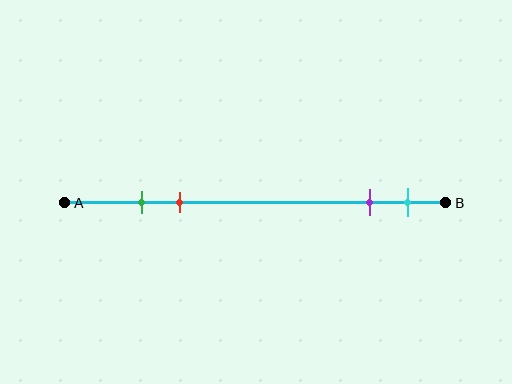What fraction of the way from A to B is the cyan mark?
The cyan mark is approximately 90% (0.9) of the way from A to B.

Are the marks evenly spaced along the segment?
No, the marks are not evenly spaced.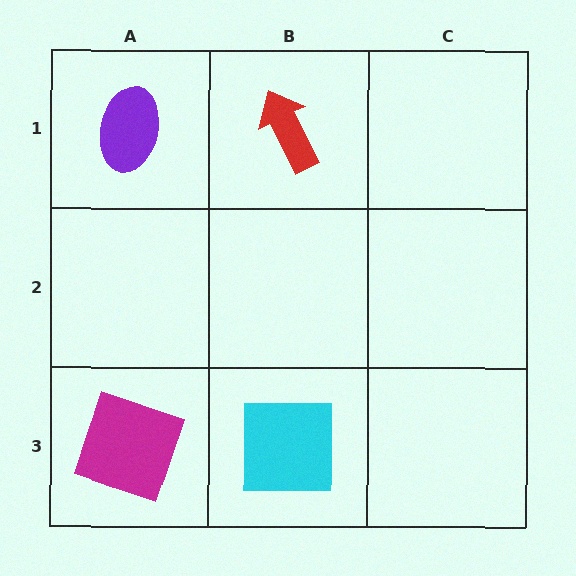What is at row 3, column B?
A cyan square.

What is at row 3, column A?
A magenta square.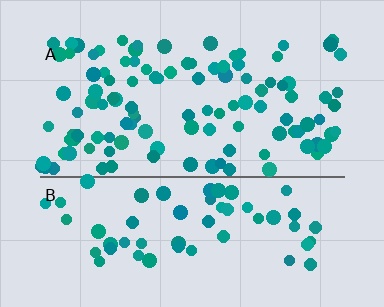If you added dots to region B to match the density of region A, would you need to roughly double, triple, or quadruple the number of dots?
Approximately double.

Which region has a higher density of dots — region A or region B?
A (the top).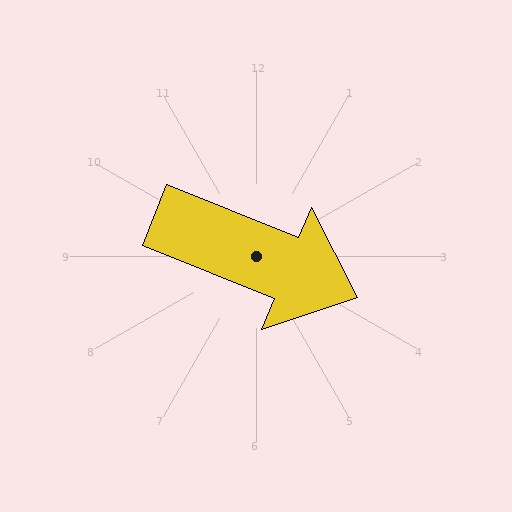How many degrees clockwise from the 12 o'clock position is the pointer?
Approximately 112 degrees.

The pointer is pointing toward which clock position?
Roughly 4 o'clock.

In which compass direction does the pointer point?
East.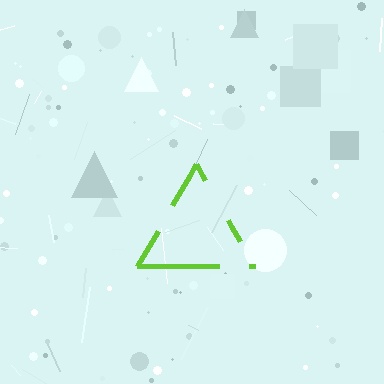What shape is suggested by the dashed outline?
The dashed outline suggests a triangle.